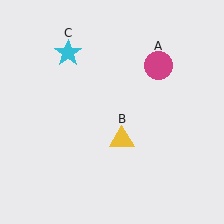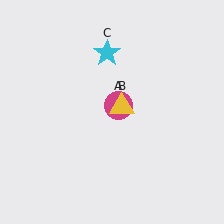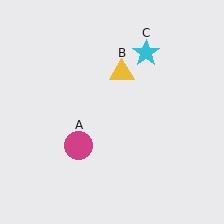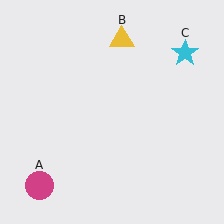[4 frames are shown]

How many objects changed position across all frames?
3 objects changed position: magenta circle (object A), yellow triangle (object B), cyan star (object C).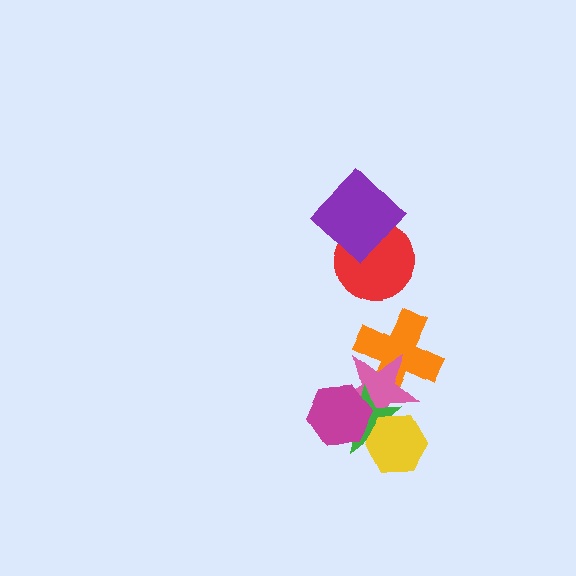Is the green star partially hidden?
Yes, it is partially covered by another shape.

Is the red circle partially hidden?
Yes, it is partially covered by another shape.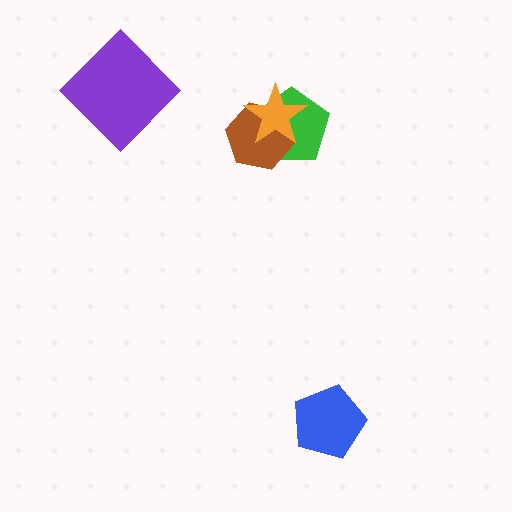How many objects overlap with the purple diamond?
0 objects overlap with the purple diamond.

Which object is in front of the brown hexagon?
The orange star is in front of the brown hexagon.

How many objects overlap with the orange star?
2 objects overlap with the orange star.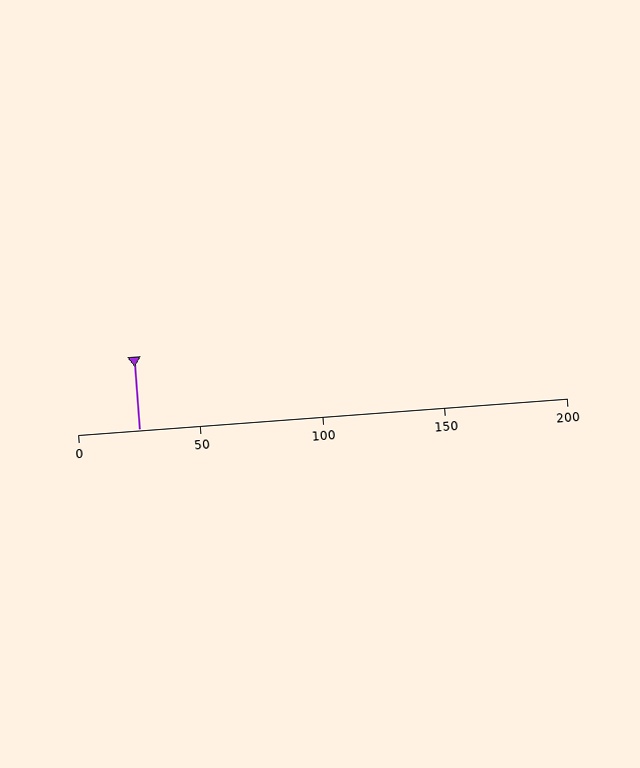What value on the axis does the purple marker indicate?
The marker indicates approximately 25.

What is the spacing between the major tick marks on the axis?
The major ticks are spaced 50 apart.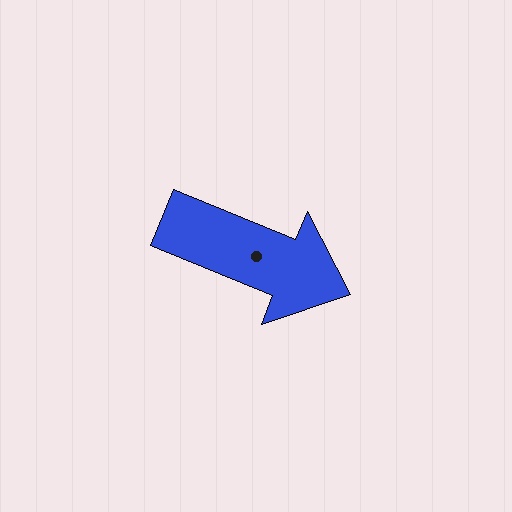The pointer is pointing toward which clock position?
Roughly 4 o'clock.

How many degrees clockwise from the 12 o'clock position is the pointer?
Approximately 112 degrees.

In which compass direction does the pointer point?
East.